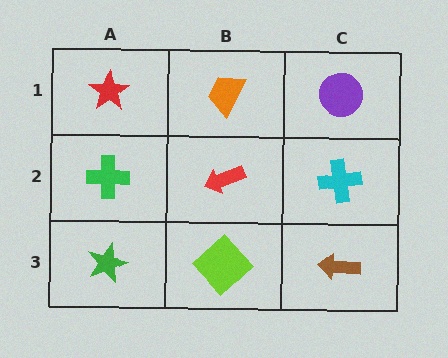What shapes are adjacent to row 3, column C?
A cyan cross (row 2, column C), a lime diamond (row 3, column B).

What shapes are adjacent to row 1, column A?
A green cross (row 2, column A), an orange trapezoid (row 1, column B).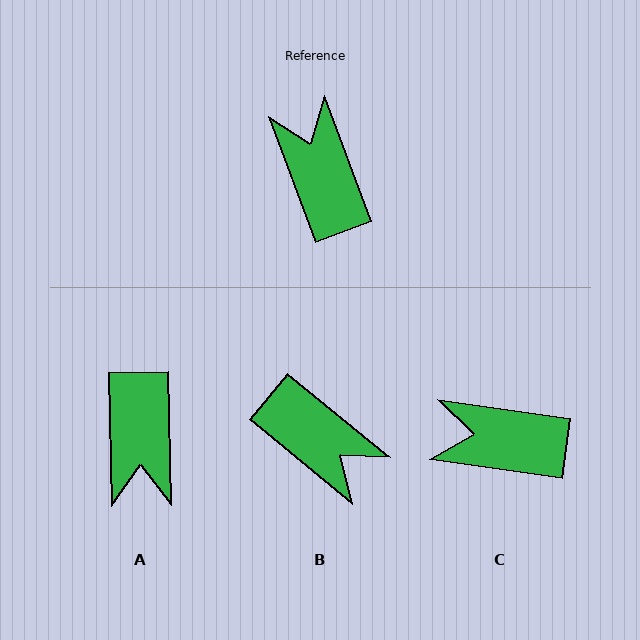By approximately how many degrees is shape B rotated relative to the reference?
Approximately 150 degrees clockwise.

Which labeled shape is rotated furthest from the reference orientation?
A, about 161 degrees away.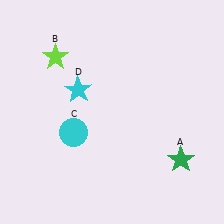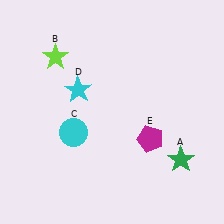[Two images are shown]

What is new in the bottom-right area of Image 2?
A magenta pentagon (E) was added in the bottom-right area of Image 2.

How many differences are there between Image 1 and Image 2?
There is 1 difference between the two images.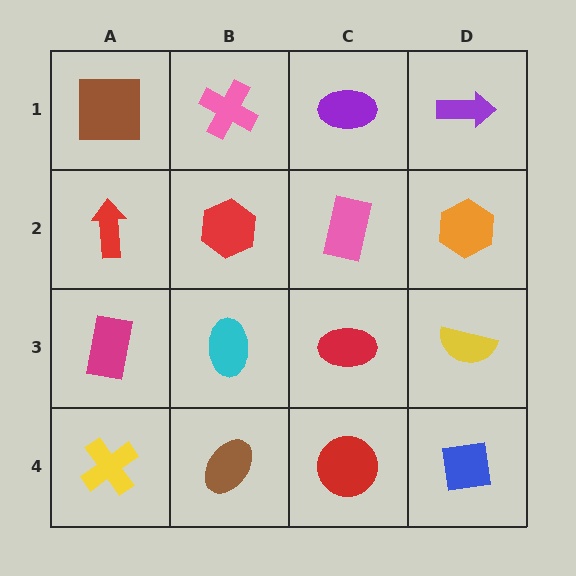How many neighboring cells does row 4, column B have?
3.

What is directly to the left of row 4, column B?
A yellow cross.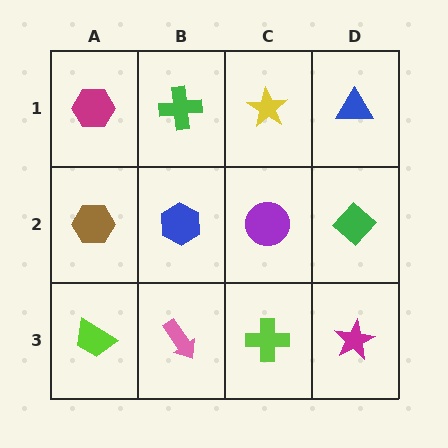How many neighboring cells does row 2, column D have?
3.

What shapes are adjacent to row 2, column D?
A blue triangle (row 1, column D), a magenta star (row 3, column D), a purple circle (row 2, column C).